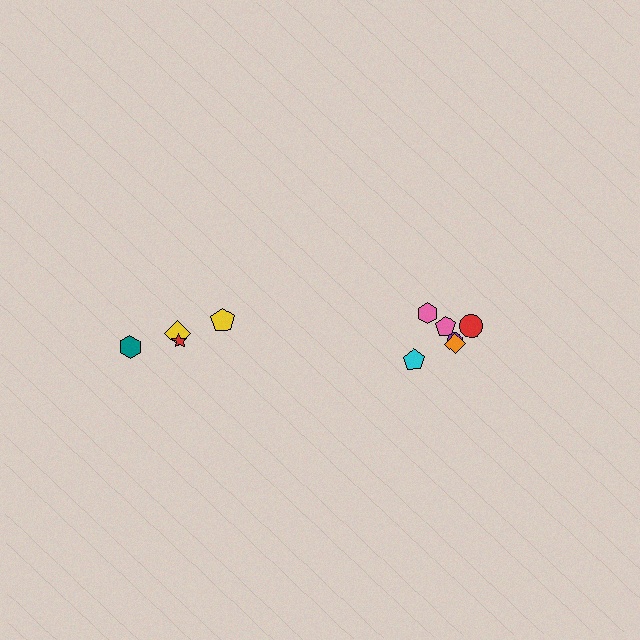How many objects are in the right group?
There are 6 objects.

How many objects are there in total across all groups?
There are 10 objects.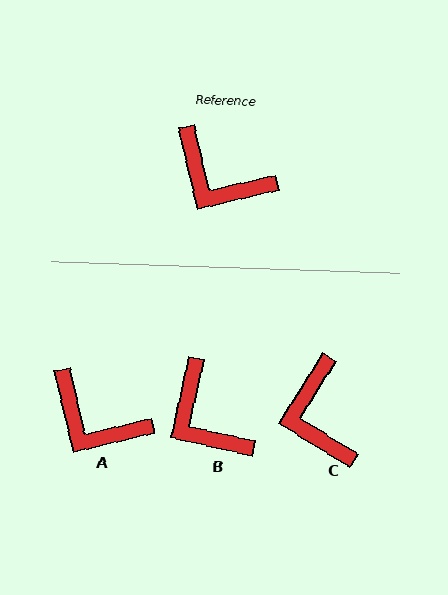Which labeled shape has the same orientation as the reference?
A.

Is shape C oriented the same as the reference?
No, it is off by about 45 degrees.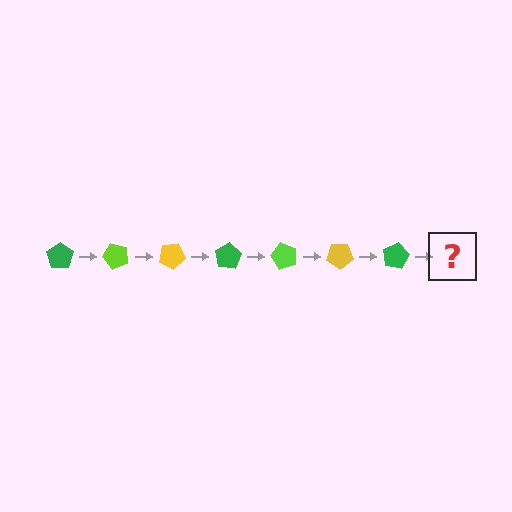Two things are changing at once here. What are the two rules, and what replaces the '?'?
The two rules are that it rotates 50 degrees each step and the color cycles through green, lime, and yellow. The '?' should be a lime pentagon, rotated 350 degrees from the start.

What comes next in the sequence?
The next element should be a lime pentagon, rotated 350 degrees from the start.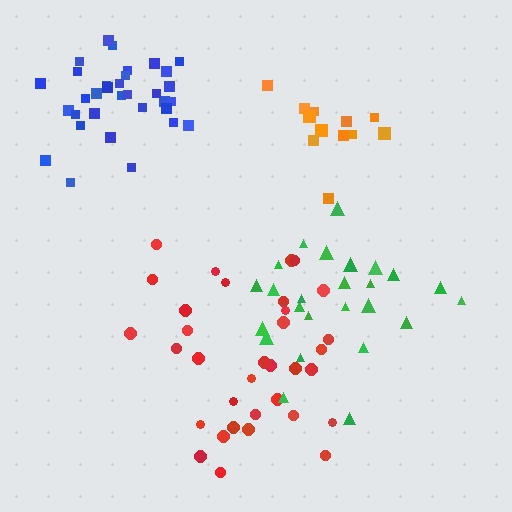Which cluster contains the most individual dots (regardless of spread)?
Red (34).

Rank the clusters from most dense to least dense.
orange, blue, green, red.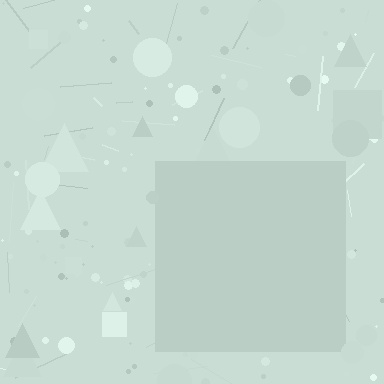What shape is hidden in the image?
A square is hidden in the image.